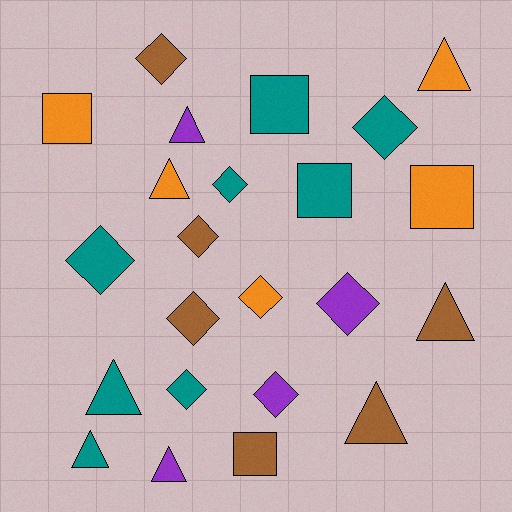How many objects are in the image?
There are 23 objects.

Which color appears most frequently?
Teal, with 8 objects.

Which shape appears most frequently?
Diamond, with 10 objects.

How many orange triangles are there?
There are 2 orange triangles.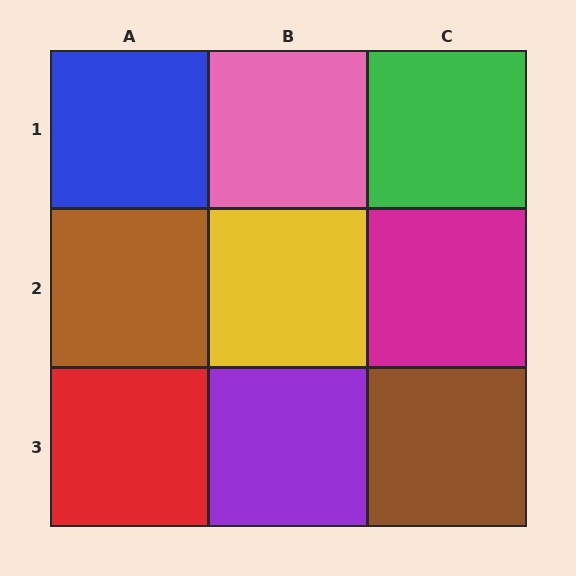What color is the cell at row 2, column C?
Magenta.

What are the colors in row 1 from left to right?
Blue, pink, green.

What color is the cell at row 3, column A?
Red.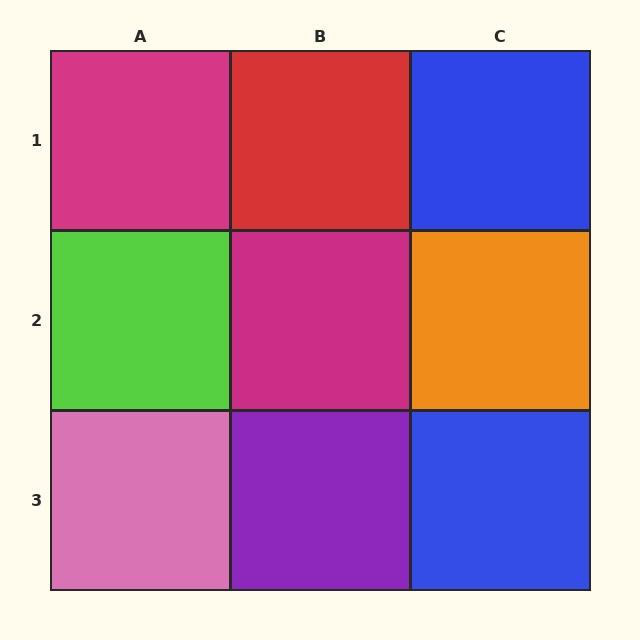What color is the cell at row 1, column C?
Blue.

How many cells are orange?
1 cell is orange.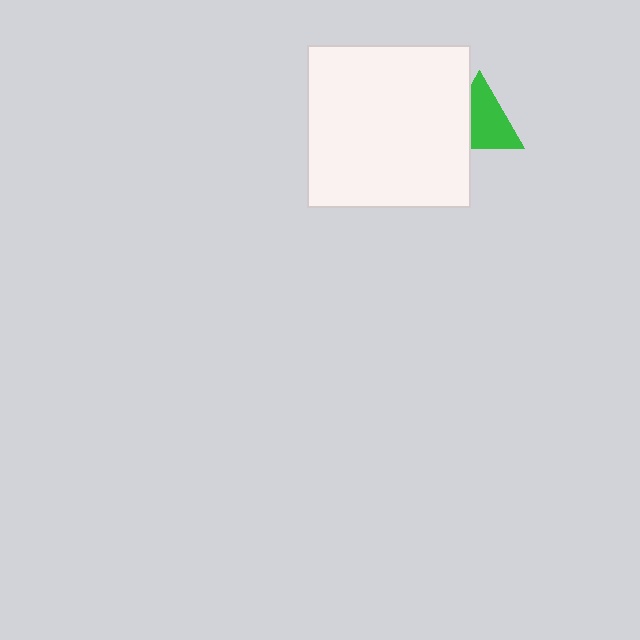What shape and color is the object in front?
The object in front is a white square.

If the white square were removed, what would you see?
You would see the complete green triangle.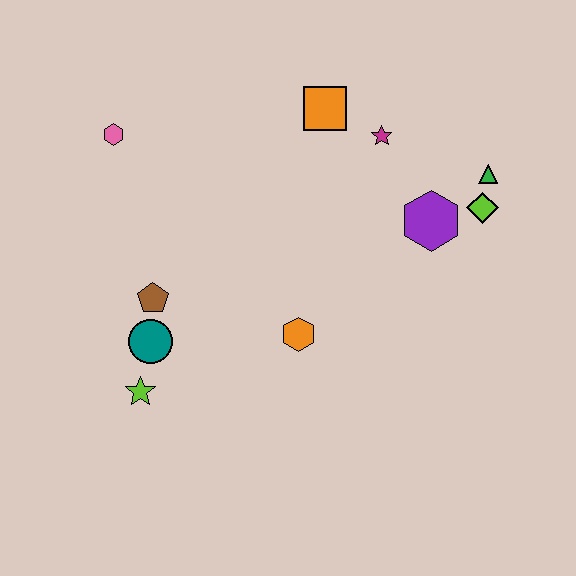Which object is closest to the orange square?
The magenta star is closest to the orange square.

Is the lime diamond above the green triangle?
No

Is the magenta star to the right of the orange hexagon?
Yes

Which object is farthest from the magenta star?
The lime star is farthest from the magenta star.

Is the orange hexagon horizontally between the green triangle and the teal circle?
Yes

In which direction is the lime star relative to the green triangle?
The lime star is to the left of the green triangle.